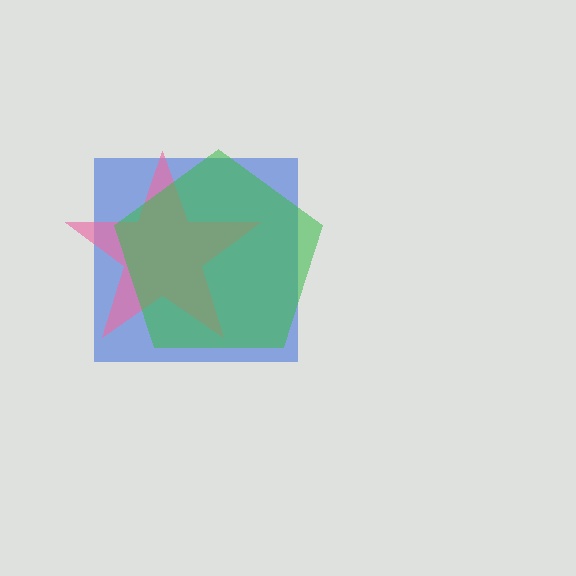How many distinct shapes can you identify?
There are 3 distinct shapes: a blue square, a pink star, a green pentagon.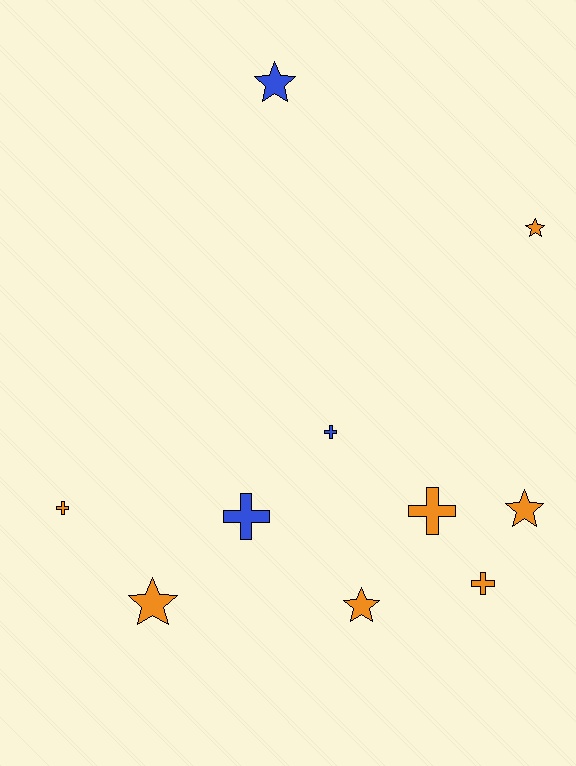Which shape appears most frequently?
Star, with 5 objects.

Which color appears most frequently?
Orange, with 7 objects.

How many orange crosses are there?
There are 3 orange crosses.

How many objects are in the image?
There are 10 objects.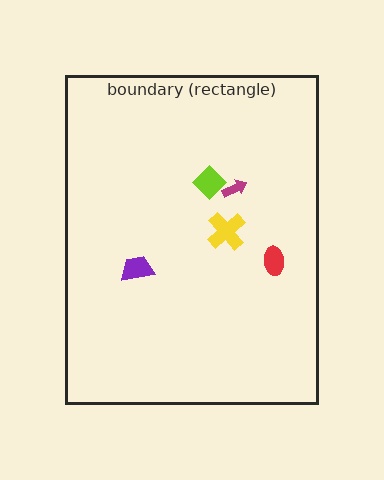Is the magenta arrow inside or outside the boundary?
Inside.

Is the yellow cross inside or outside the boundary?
Inside.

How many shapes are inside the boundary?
5 inside, 0 outside.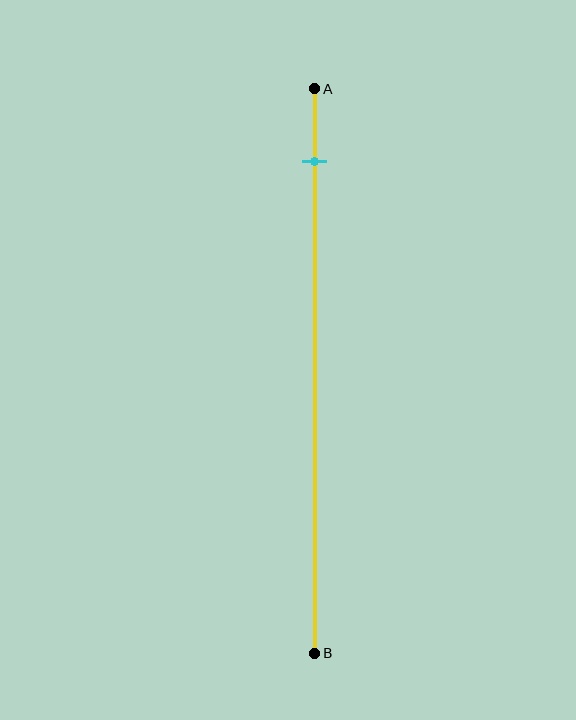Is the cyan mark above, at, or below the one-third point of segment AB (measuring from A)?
The cyan mark is above the one-third point of segment AB.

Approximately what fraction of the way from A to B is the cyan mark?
The cyan mark is approximately 15% of the way from A to B.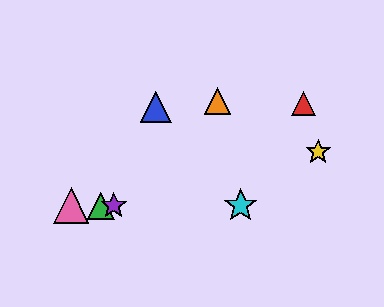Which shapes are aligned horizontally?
The green triangle, the purple star, the cyan star, the pink triangle are aligned horizontally.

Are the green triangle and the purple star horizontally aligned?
Yes, both are at y≈206.